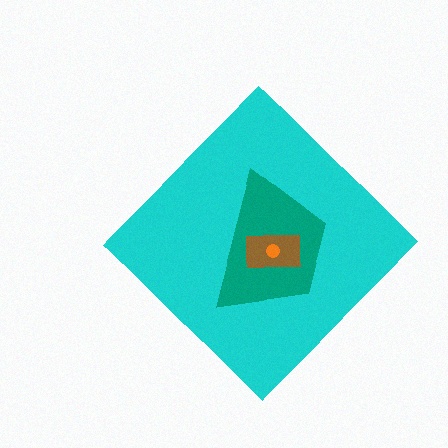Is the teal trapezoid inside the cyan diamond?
Yes.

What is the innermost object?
The orange circle.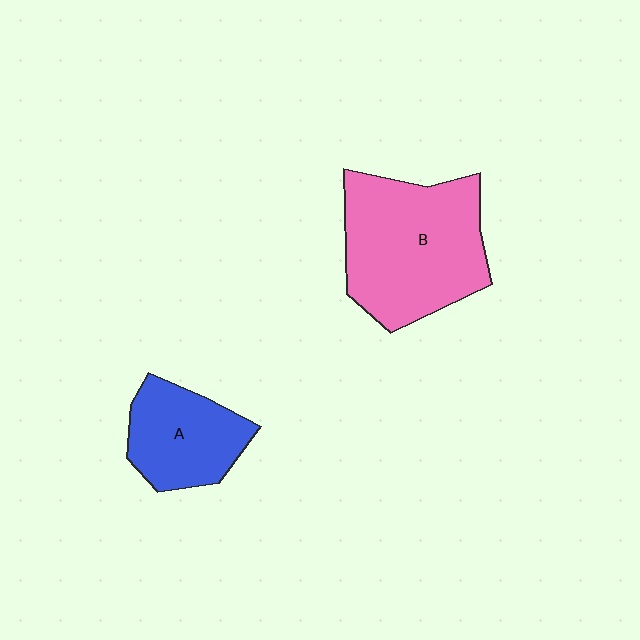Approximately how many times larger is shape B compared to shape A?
Approximately 1.8 times.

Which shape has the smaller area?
Shape A (blue).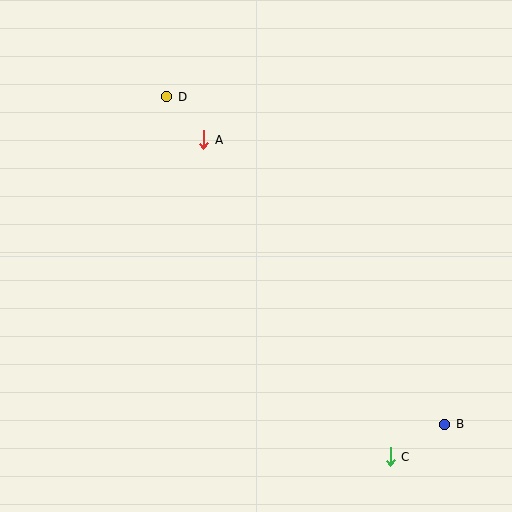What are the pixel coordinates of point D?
Point D is at (167, 97).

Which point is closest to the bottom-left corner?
Point C is closest to the bottom-left corner.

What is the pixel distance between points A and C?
The distance between A and C is 368 pixels.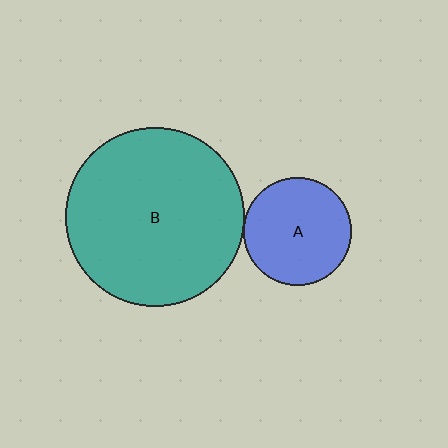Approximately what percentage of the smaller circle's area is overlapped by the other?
Approximately 5%.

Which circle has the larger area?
Circle B (teal).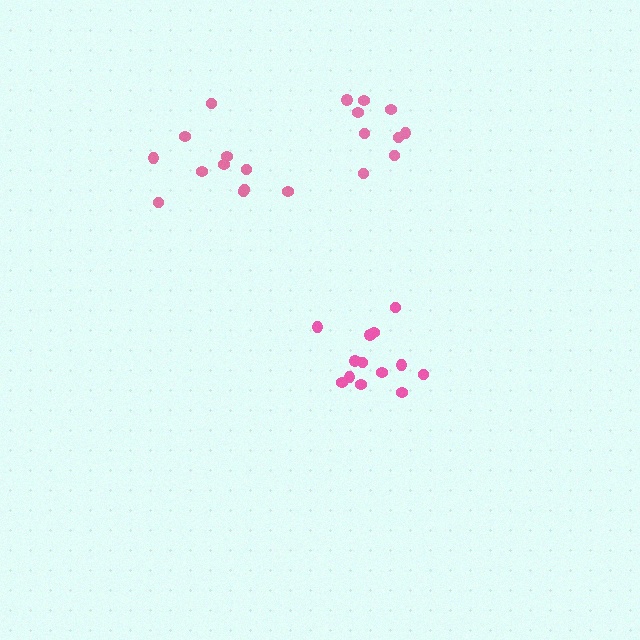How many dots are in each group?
Group 1: 11 dots, Group 2: 13 dots, Group 3: 9 dots (33 total).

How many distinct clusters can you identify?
There are 3 distinct clusters.